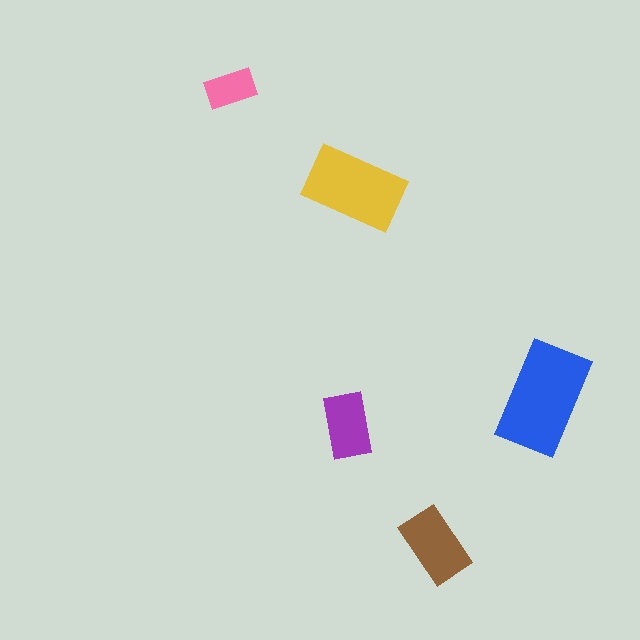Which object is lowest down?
The brown rectangle is bottommost.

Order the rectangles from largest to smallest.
the blue one, the yellow one, the brown one, the purple one, the pink one.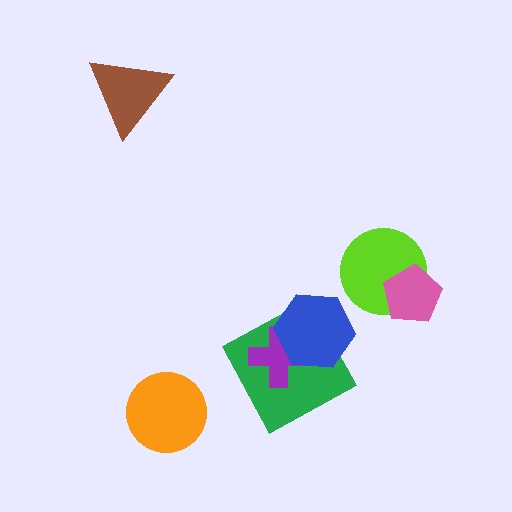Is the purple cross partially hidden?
Yes, it is partially covered by another shape.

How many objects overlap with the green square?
2 objects overlap with the green square.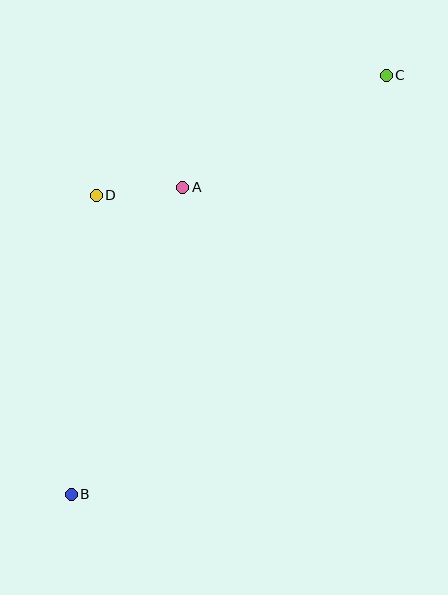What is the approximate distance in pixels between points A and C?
The distance between A and C is approximately 232 pixels.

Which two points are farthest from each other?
Points B and C are farthest from each other.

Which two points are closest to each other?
Points A and D are closest to each other.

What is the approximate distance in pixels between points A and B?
The distance between A and B is approximately 327 pixels.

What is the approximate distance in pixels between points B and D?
The distance between B and D is approximately 300 pixels.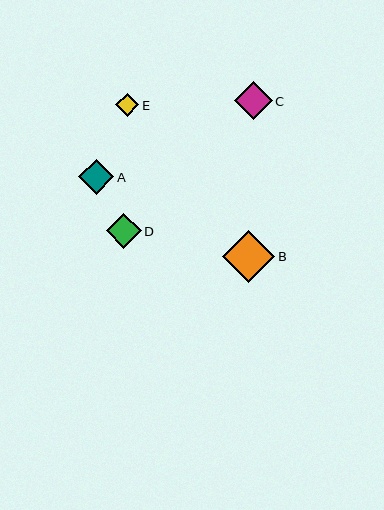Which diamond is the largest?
Diamond B is the largest with a size of approximately 52 pixels.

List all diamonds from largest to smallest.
From largest to smallest: B, C, A, D, E.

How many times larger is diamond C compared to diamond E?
Diamond C is approximately 1.6 times the size of diamond E.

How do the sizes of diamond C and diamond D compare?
Diamond C and diamond D are approximately the same size.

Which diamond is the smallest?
Diamond E is the smallest with a size of approximately 23 pixels.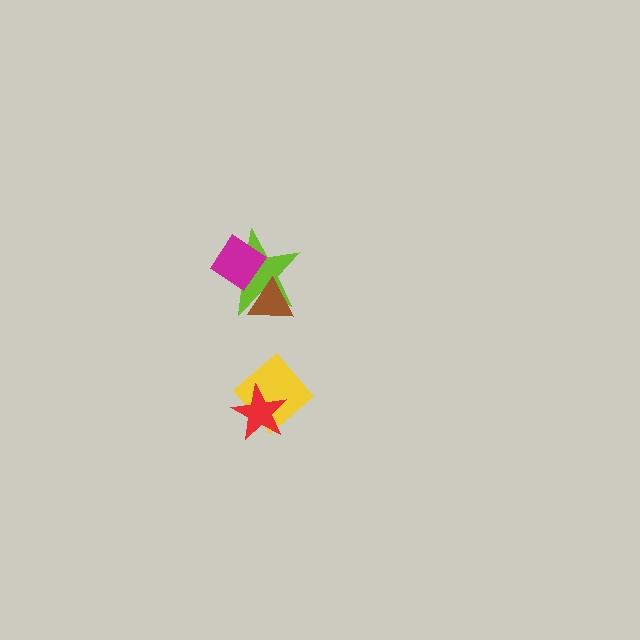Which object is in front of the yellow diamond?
The red star is in front of the yellow diamond.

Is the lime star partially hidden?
Yes, it is partially covered by another shape.